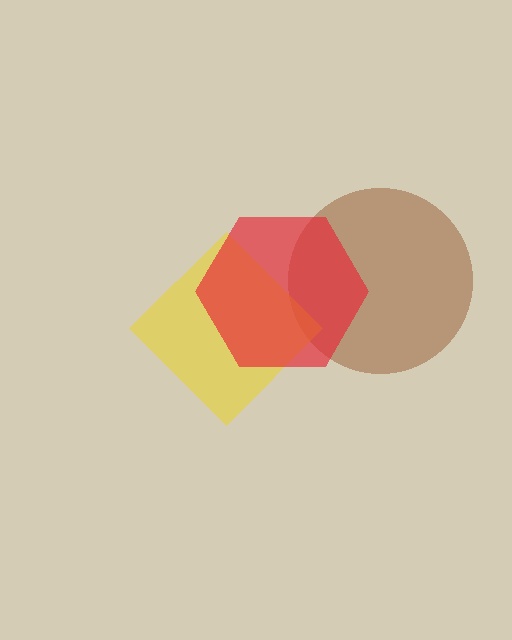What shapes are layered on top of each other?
The layered shapes are: a brown circle, a yellow diamond, a red hexagon.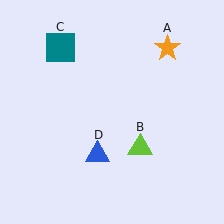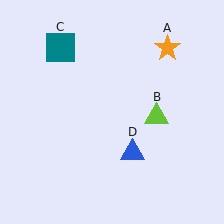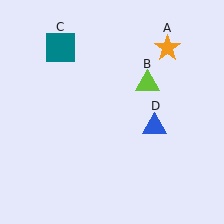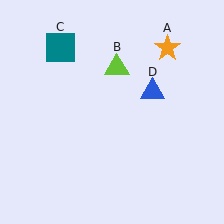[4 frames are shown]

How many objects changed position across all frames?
2 objects changed position: lime triangle (object B), blue triangle (object D).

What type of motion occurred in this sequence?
The lime triangle (object B), blue triangle (object D) rotated counterclockwise around the center of the scene.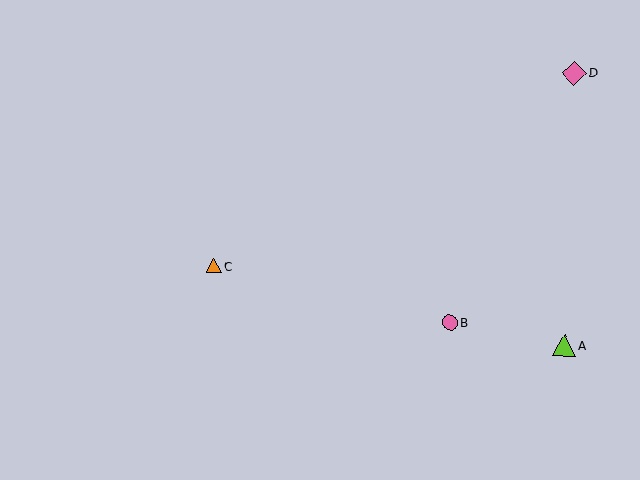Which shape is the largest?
The pink diamond (labeled D) is the largest.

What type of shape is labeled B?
Shape B is a pink circle.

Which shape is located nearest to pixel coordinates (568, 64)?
The pink diamond (labeled D) at (574, 73) is nearest to that location.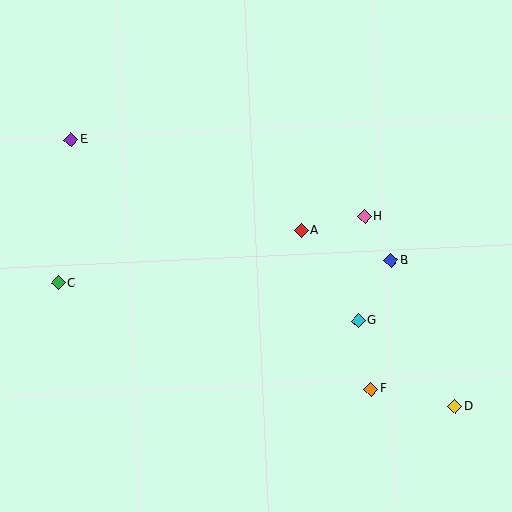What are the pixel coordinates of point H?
Point H is at (364, 217).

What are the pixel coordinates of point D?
Point D is at (455, 407).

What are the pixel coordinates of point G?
Point G is at (358, 321).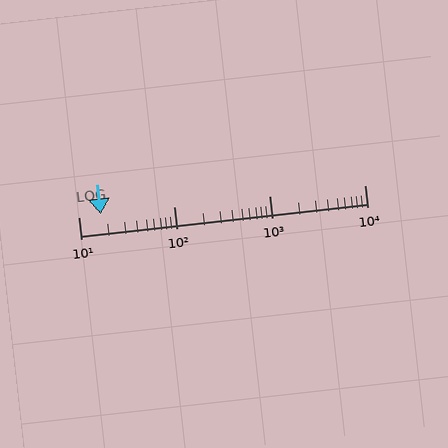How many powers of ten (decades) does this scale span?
The scale spans 3 decades, from 10 to 10000.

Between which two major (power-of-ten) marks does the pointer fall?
The pointer is between 10 and 100.